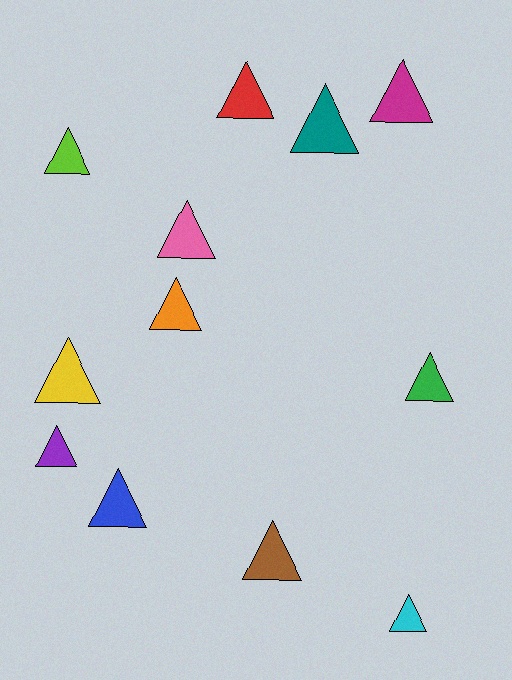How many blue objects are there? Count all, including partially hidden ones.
There is 1 blue object.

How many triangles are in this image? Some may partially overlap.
There are 12 triangles.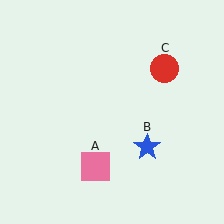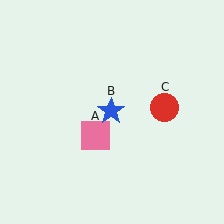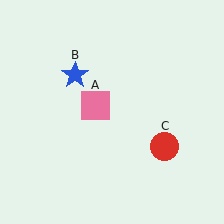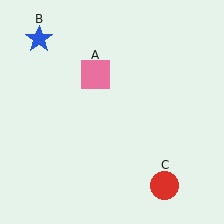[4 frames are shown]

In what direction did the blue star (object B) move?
The blue star (object B) moved up and to the left.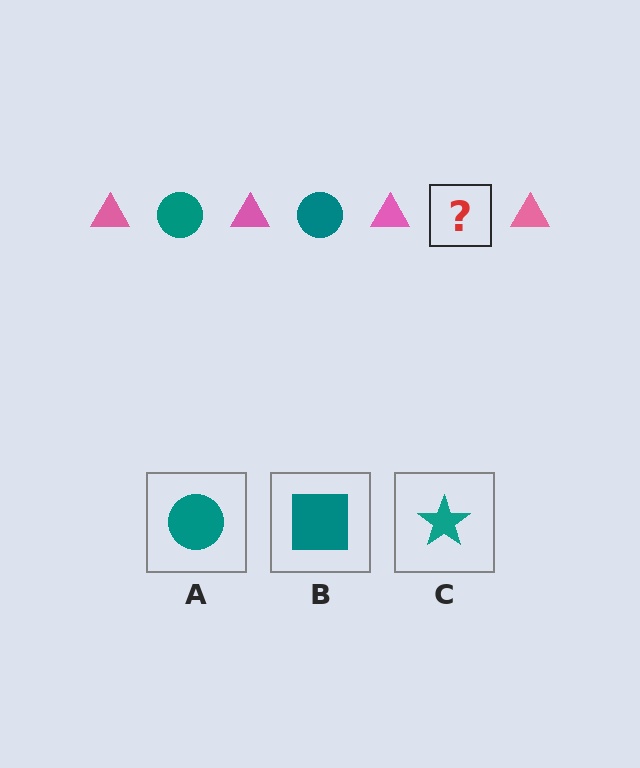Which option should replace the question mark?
Option A.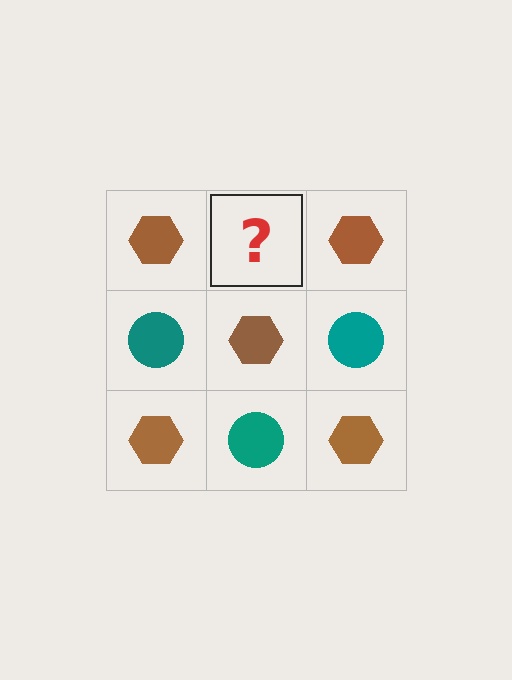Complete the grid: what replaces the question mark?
The question mark should be replaced with a teal circle.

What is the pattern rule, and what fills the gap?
The rule is that it alternates brown hexagon and teal circle in a checkerboard pattern. The gap should be filled with a teal circle.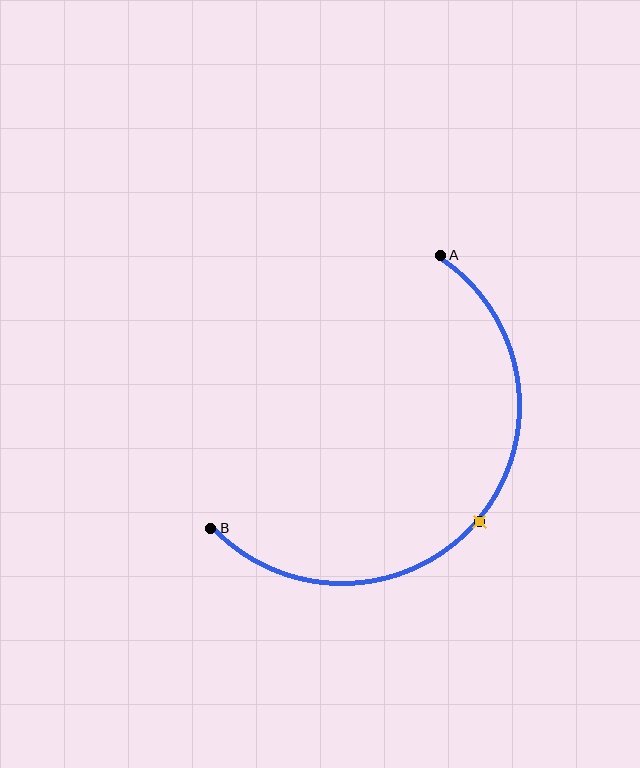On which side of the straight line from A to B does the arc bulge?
The arc bulges below and to the right of the straight line connecting A and B.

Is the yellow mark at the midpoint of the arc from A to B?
Yes. The yellow mark lies on the arc at equal arc-length from both A and B — it is the arc midpoint.